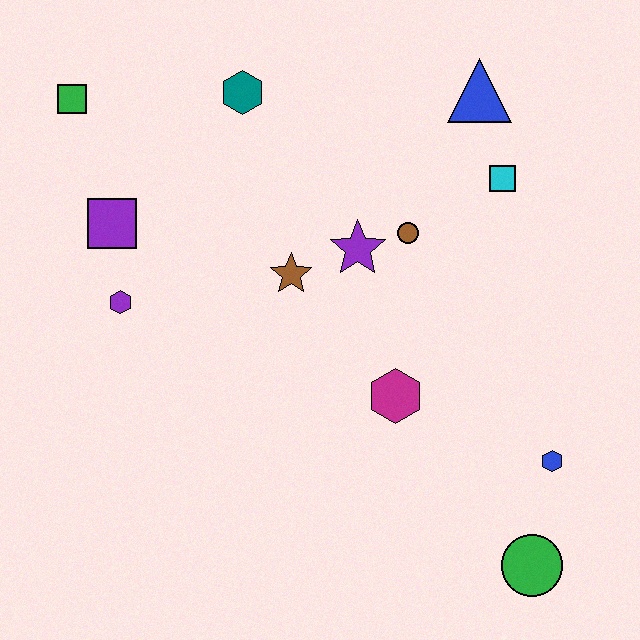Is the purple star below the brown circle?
Yes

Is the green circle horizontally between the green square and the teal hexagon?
No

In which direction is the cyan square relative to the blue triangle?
The cyan square is below the blue triangle.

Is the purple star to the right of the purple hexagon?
Yes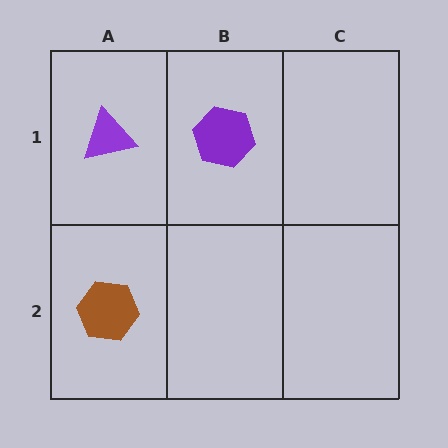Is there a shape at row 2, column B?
No, that cell is empty.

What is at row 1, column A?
A purple triangle.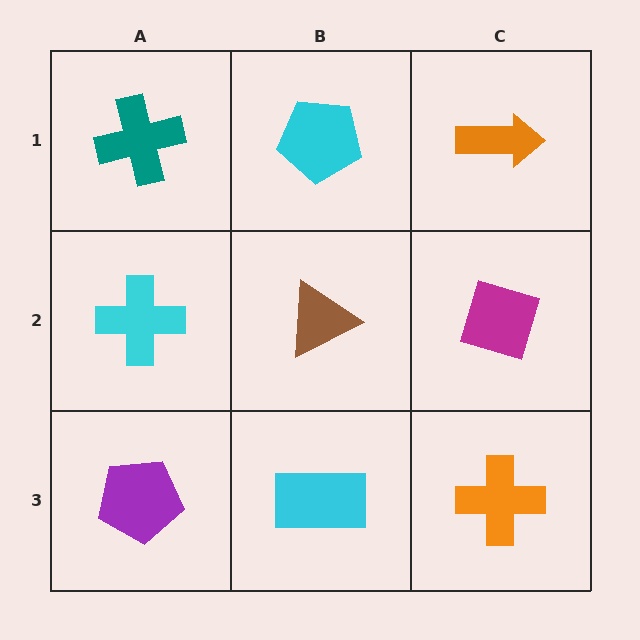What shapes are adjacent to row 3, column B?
A brown triangle (row 2, column B), a purple pentagon (row 3, column A), an orange cross (row 3, column C).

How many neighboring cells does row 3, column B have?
3.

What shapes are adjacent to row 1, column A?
A cyan cross (row 2, column A), a cyan pentagon (row 1, column B).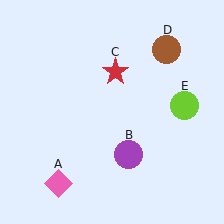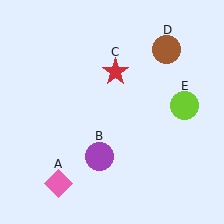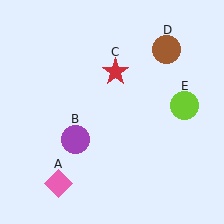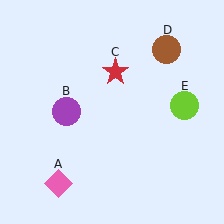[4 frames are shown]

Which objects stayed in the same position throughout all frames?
Pink diamond (object A) and red star (object C) and brown circle (object D) and lime circle (object E) remained stationary.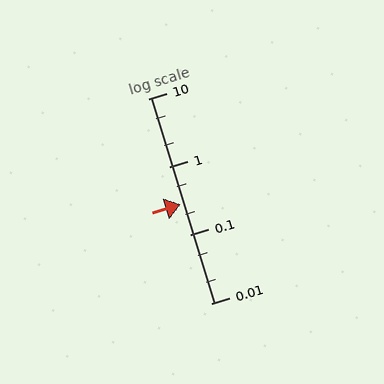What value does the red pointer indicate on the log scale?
The pointer indicates approximately 0.28.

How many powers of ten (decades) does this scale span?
The scale spans 3 decades, from 0.01 to 10.